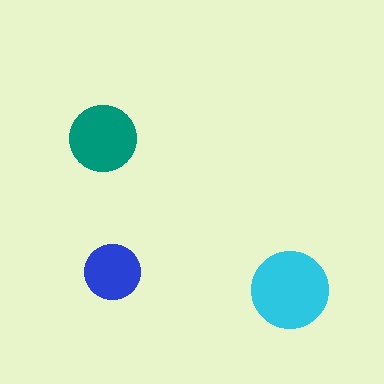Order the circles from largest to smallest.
the cyan one, the teal one, the blue one.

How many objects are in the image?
There are 3 objects in the image.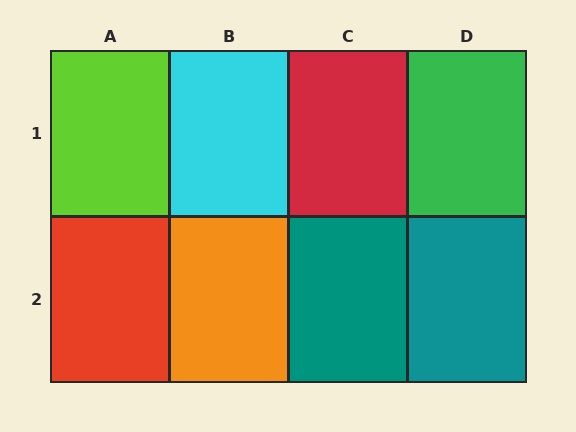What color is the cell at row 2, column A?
Red.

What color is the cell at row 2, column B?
Orange.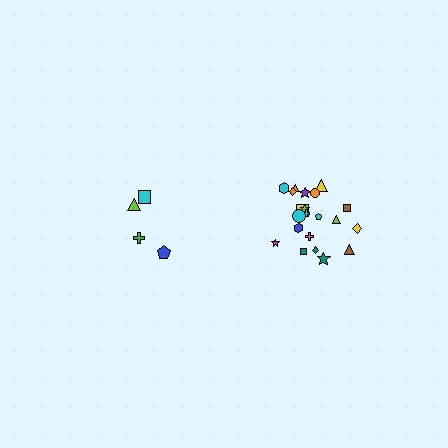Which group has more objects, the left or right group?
The right group.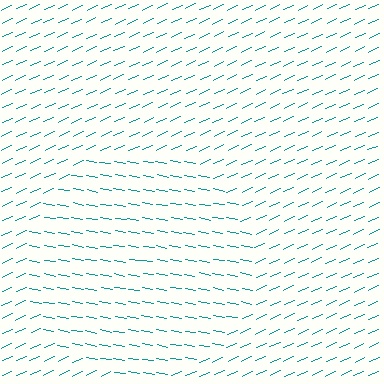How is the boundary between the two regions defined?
The boundary is defined purely by a change in line orientation (approximately 34 degrees difference). All lines are the same color and thickness.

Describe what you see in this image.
The image is filled with small teal line segments. A circle region in the image has lines oriented differently from the surrounding lines, creating a visible texture boundary.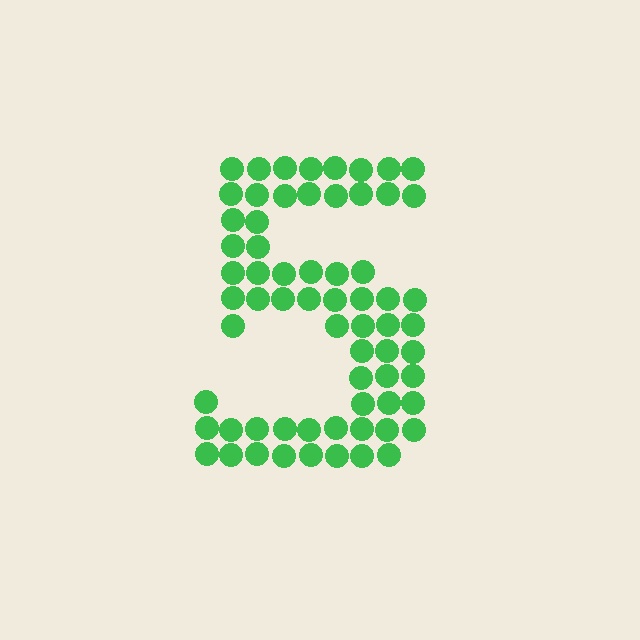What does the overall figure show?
The overall figure shows the digit 5.